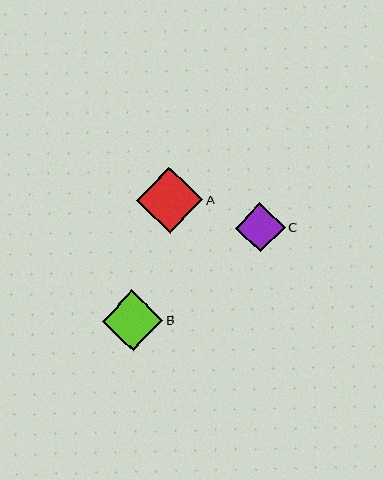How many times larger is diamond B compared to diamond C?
Diamond B is approximately 1.2 times the size of diamond C.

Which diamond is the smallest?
Diamond C is the smallest with a size of approximately 50 pixels.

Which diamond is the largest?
Diamond A is the largest with a size of approximately 66 pixels.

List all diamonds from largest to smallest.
From largest to smallest: A, B, C.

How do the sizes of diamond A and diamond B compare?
Diamond A and diamond B are approximately the same size.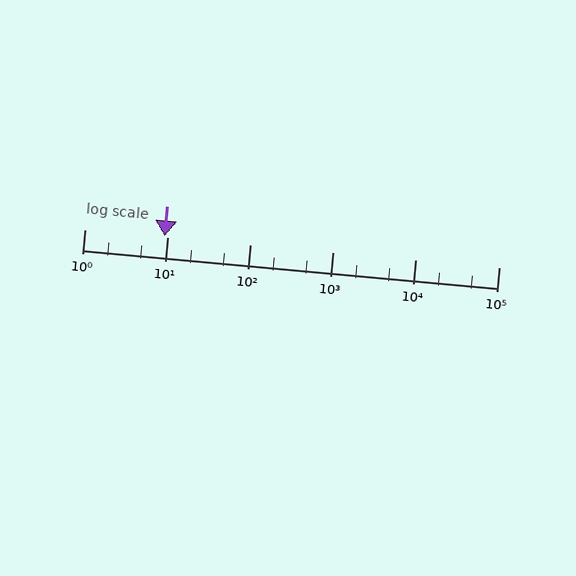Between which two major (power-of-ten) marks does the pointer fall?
The pointer is between 1 and 10.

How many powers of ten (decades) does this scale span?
The scale spans 5 decades, from 1 to 100000.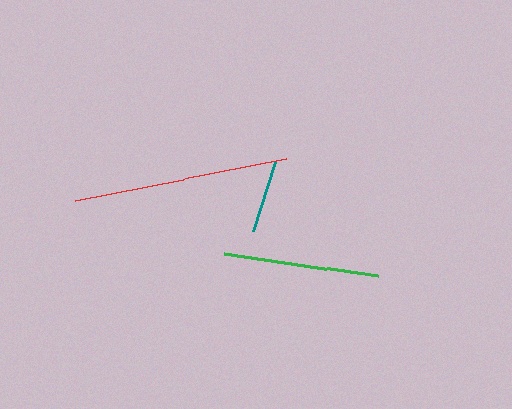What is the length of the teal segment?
The teal segment is approximately 72 pixels long.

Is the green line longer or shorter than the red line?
The red line is longer than the green line.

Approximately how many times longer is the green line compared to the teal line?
The green line is approximately 2.1 times the length of the teal line.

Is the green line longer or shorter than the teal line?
The green line is longer than the teal line.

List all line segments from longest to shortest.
From longest to shortest: red, green, teal.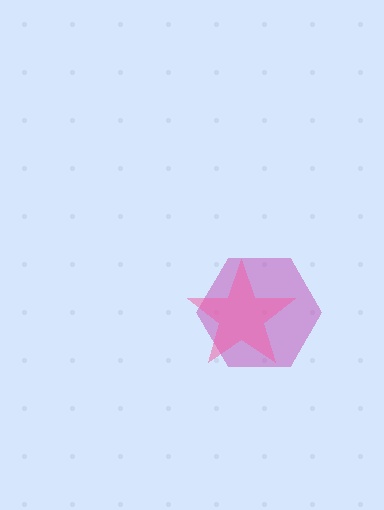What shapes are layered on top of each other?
The layered shapes are: a magenta hexagon, a pink star.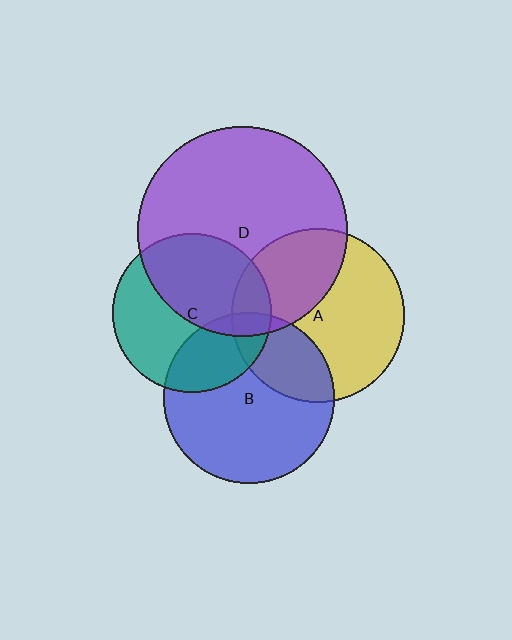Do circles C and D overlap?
Yes.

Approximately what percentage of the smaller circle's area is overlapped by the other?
Approximately 50%.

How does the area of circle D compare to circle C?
Approximately 1.7 times.